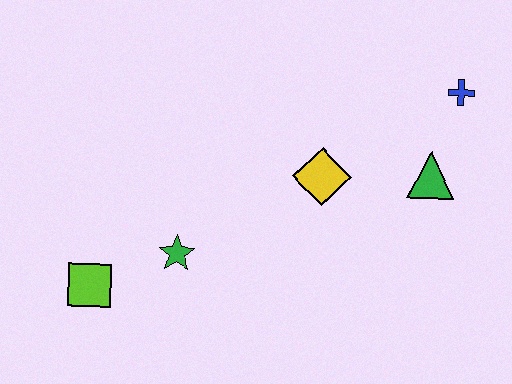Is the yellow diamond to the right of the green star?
Yes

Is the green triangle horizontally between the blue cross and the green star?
Yes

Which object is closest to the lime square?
The green star is closest to the lime square.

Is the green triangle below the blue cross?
Yes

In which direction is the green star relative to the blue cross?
The green star is to the left of the blue cross.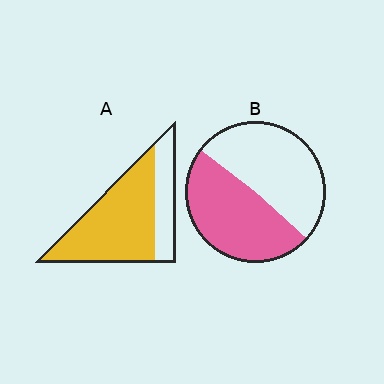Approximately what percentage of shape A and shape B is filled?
A is approximately 75% and B is approximately 50%.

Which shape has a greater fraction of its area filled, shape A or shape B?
Shape A.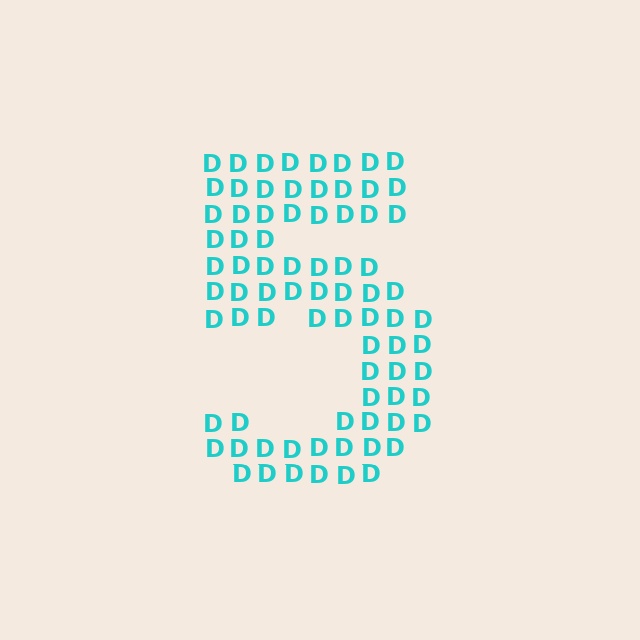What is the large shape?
The large shape is the digit 5.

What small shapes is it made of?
It is made of small letter D's.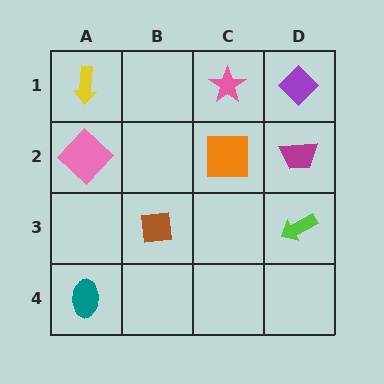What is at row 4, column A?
A teal ellipse.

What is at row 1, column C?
A pink star.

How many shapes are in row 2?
3 shapes.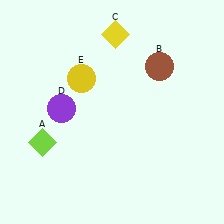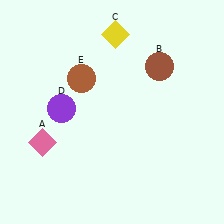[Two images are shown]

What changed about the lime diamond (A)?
In Image 1, A is lime. In Image 2, it changed to pink.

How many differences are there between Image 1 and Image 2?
There are 2 differences between the two images.